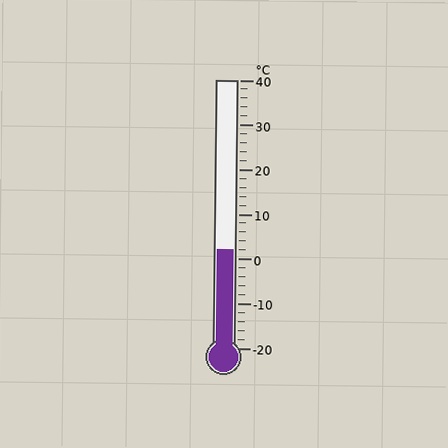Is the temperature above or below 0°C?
The temperature is above 0°C.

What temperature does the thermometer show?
The thermometer shows approximately 2°C.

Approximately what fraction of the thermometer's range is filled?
The thermometer is filled to approximately 35% of its range.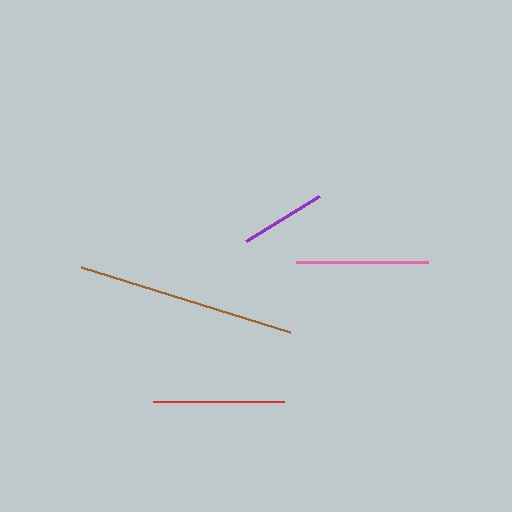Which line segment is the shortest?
The purple line is the shortest at approximately 85 pixels.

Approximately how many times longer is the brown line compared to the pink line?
The brown line is approximately 1.6 times the length of the pink line.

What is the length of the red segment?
The red segment is approximately 131 pixels long.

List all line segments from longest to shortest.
From longest to shortest: brown, pink, red, purple.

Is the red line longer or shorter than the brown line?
The brown line is longer than the red line.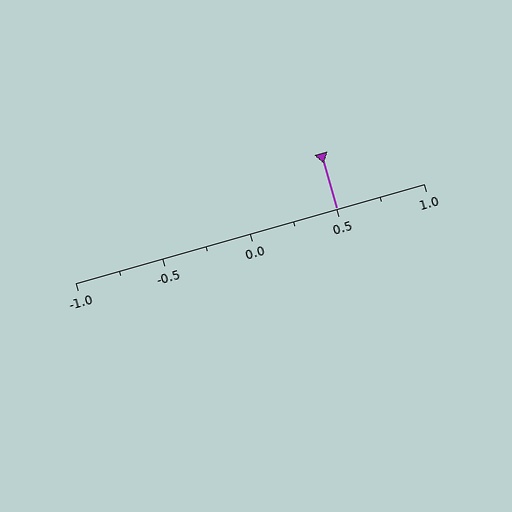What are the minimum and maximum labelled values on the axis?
The axis runs from -1.0 to 1.0.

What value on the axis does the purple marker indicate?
The marker indicates approximately 0.5.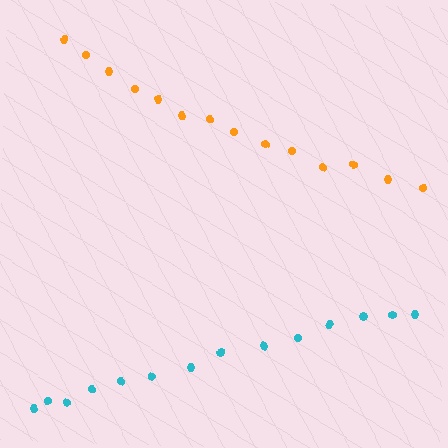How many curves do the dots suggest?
There are 2 distinct paths.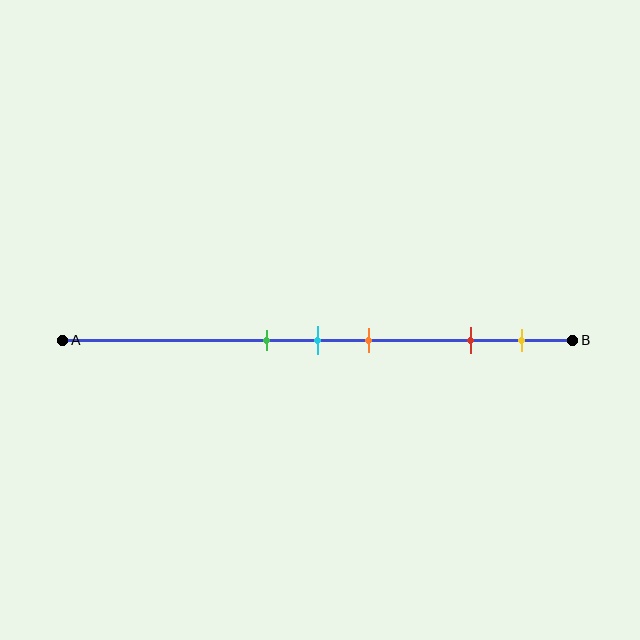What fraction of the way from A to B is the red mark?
The red mark is approximately 80% (0.8) of the way from A to B.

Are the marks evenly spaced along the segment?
No, the marks are not evenly spaced.